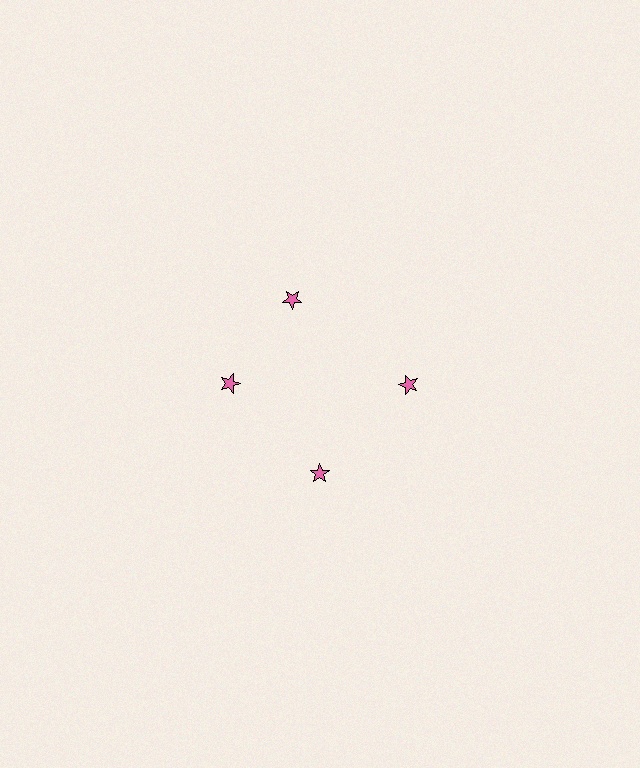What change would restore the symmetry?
The symmetry would be restored by rotating it back into even spacing with its neighbors so that all 4 stars sit at equal angles and equal distance from the center.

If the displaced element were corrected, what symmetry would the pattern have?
It would have 4-fold rotational symmetry — the pattern would map onto itself every 90 degrees.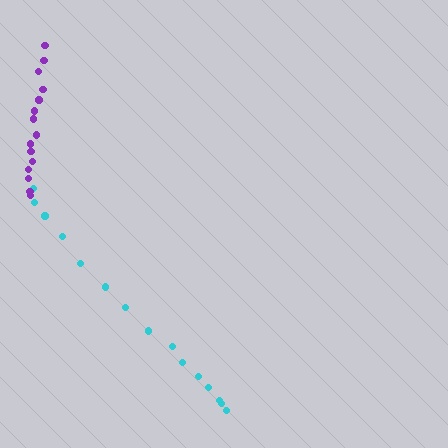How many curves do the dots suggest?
There are 2 distinct paths.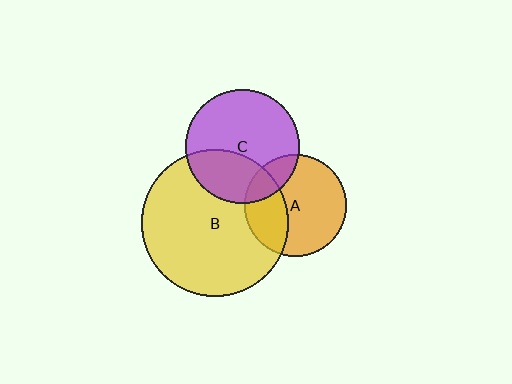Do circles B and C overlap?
Yes.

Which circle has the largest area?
Circle B (yellow).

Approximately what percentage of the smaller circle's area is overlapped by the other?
Approximately 35%.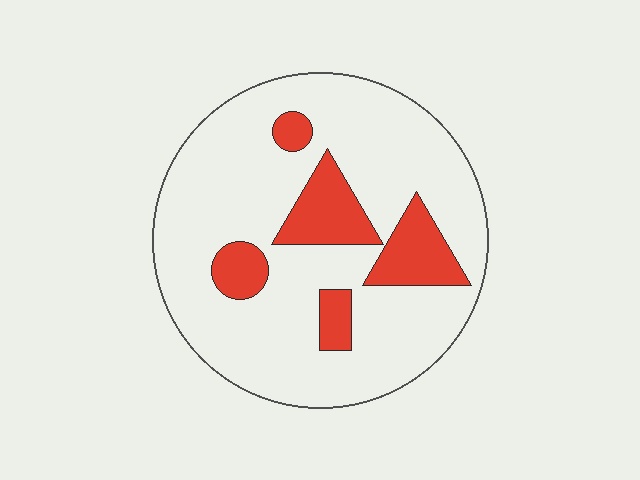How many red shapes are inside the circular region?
5.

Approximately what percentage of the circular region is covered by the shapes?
Approximately 20%.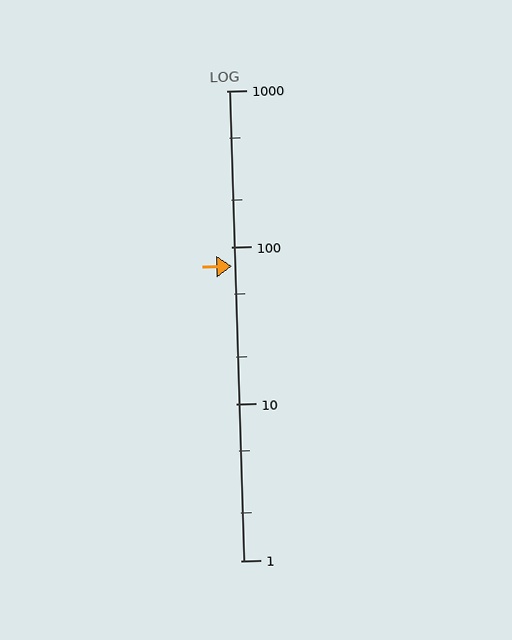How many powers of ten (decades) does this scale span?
The scale spans 3 decades, from 1 to 1000.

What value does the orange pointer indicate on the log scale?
The pointer indicates approximately 76.